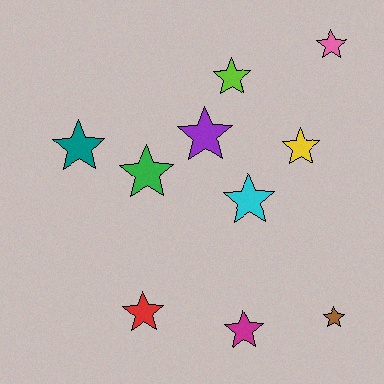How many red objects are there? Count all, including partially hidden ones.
There is 1 red object.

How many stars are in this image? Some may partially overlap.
There are 10 stars.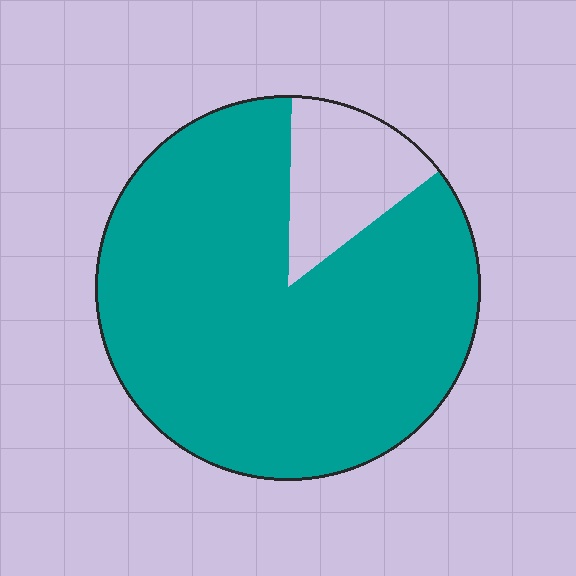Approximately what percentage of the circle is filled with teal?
Approximately 85%.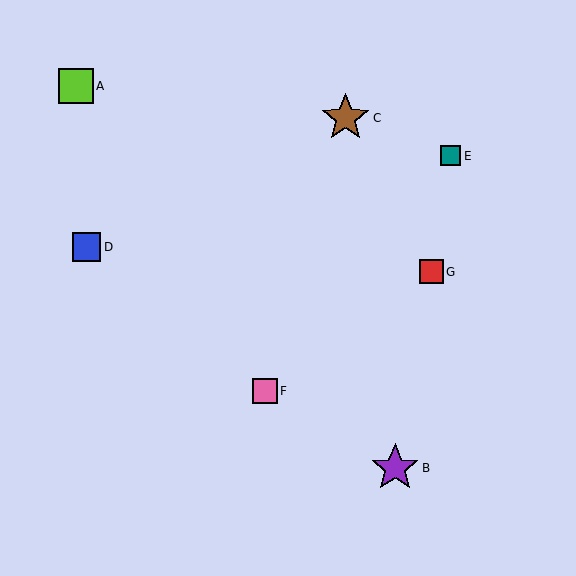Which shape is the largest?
The brown star (labeled C) is the largest.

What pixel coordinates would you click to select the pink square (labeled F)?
Click at (265, 391) to select the pink square F.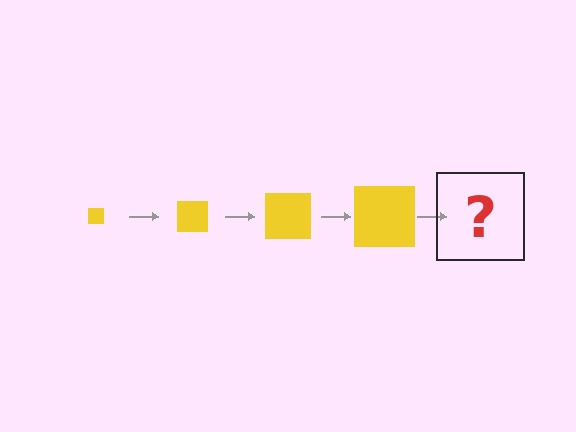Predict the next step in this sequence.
The next step is a yellow square, larger than the previous one.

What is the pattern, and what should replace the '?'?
The pattern is that the square gets progressively larger each step. The '?' should be a yellow square, larger than the previous one.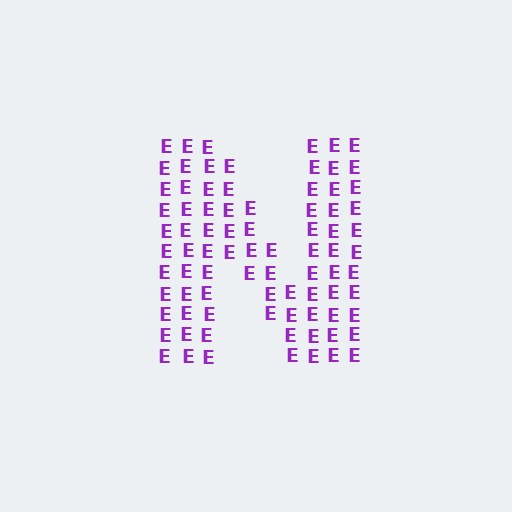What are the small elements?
The small elements are letter E's.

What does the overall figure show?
The overall figure shows the letter N.